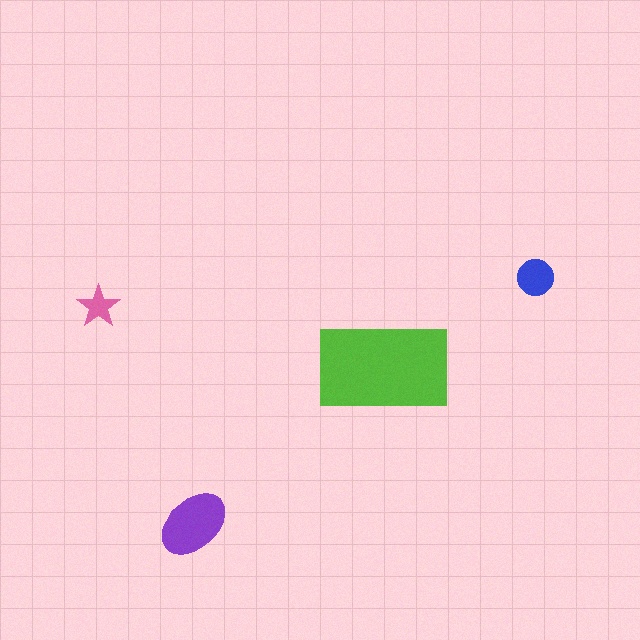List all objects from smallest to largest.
The pink star, the blue circle, the purple ellipse, the lime rectangle.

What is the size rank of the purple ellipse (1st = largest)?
2nd.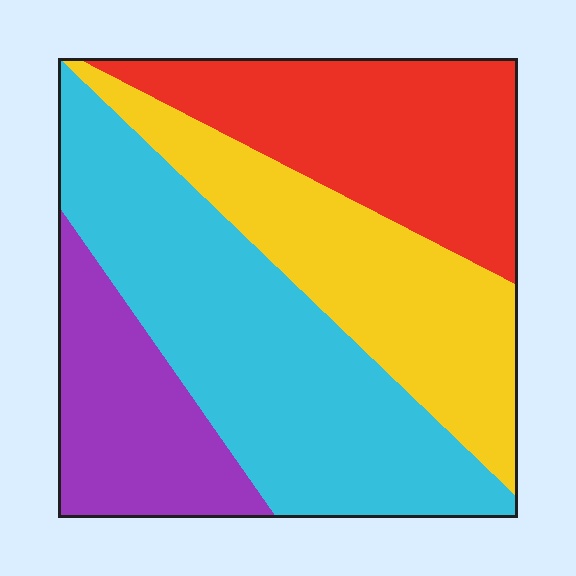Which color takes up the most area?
Cyan, at roughly 35%.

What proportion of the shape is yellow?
Yellow takes up about one quarter (1/4) of the shape.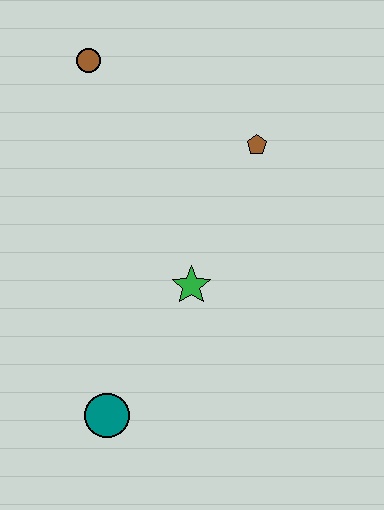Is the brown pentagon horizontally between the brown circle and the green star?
No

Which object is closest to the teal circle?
The green star is closest to the teal circle.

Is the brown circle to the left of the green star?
Yes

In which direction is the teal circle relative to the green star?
The teal circle is below the green star.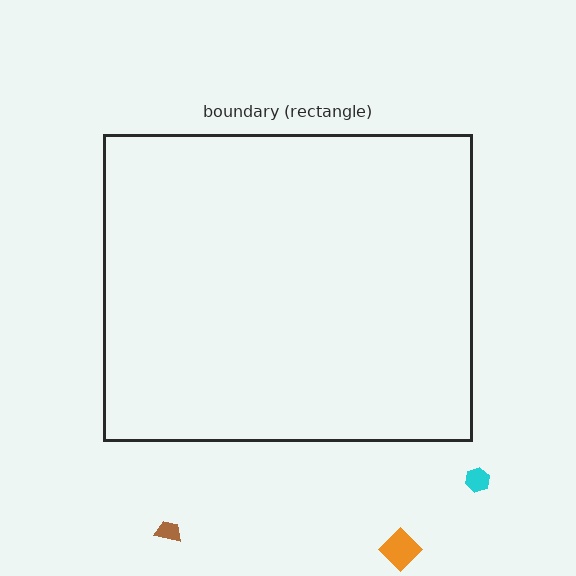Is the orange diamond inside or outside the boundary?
Outside.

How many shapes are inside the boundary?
0 inside, 3 outside.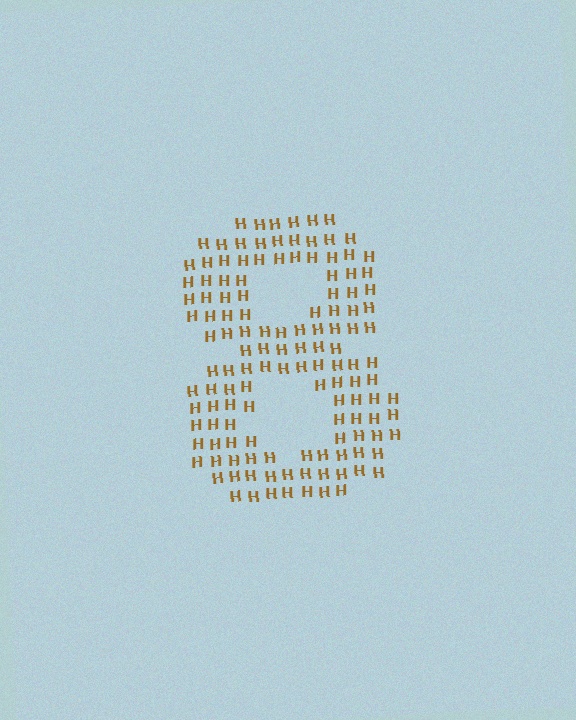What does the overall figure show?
The overall figure shows the digit 8.